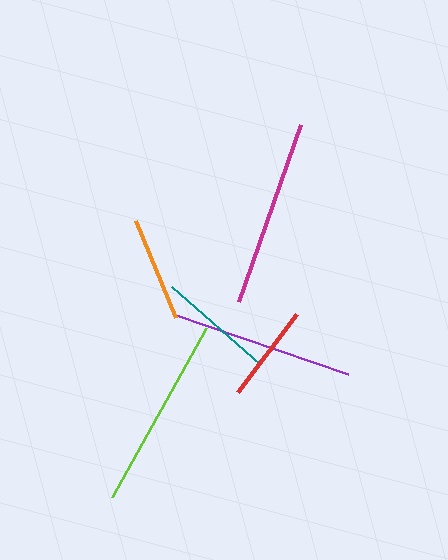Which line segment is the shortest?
The red line is the shortest at approximately 98 pixels.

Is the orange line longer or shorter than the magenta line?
The magenta line is longer than the orange line.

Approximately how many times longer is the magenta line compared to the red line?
The magenta line is approximately 1.9 times the length of the red line.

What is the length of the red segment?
The red segment is approximately 98 pixels long.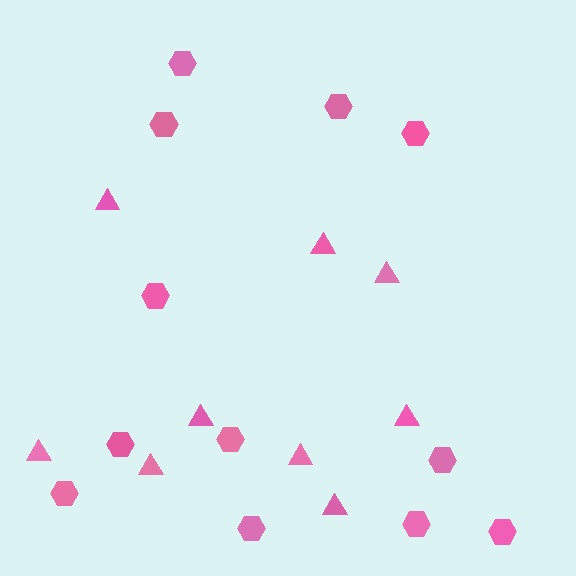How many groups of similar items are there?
There are 2 groups: one group of hexagons (12) and one group of triangles (9).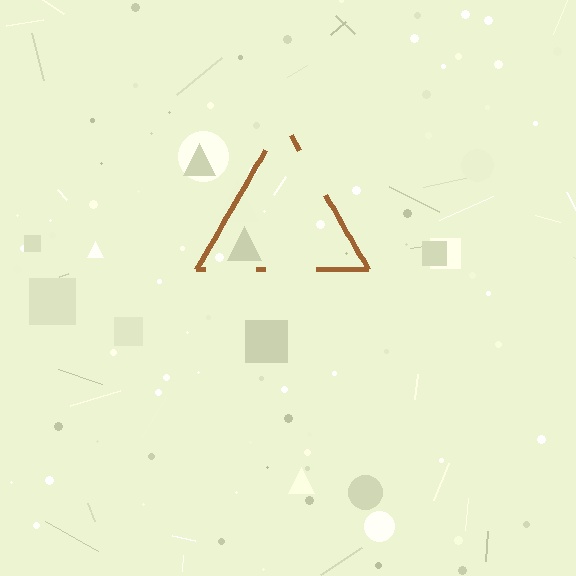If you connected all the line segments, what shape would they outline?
They would outline a triangle.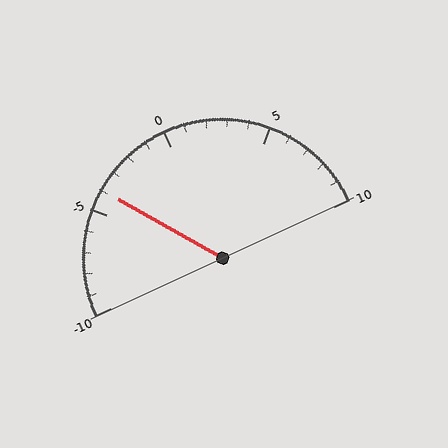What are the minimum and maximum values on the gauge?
The gauge ranges from -10 to 10.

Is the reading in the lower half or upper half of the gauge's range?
The reading is in the lower half of the range (-10 to 10).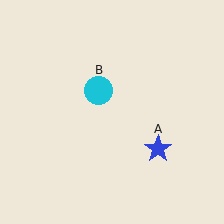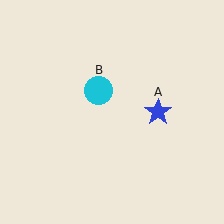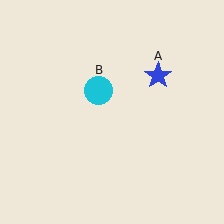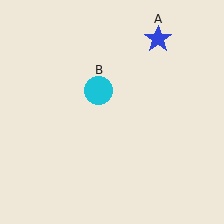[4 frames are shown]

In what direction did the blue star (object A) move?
The blue star (object A) moved up.